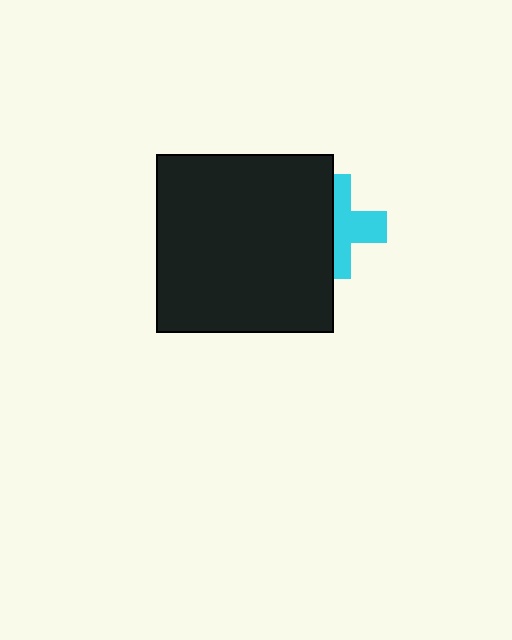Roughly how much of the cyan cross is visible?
About half of it is visible (roughly 54%).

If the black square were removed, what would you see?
You would see the complete cyan cross.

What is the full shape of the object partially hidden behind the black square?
The partially hidden object is a cyan cross.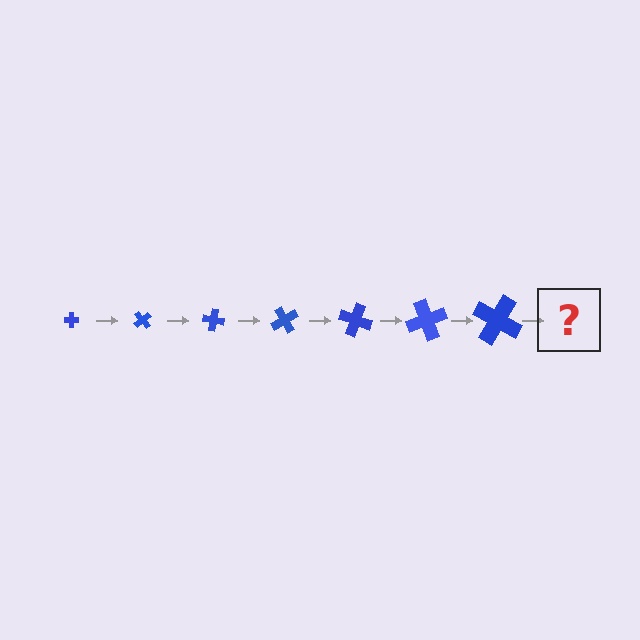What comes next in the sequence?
The next element should be a cross, larger than the previous one and rotated 350 degrees from the start.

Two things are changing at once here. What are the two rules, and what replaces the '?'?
The two rules are that the cross grows larger each step and it rotates 50 degrees each step. The '?' should be a cross, larger than the previous one and rotated 350 degrees from the start.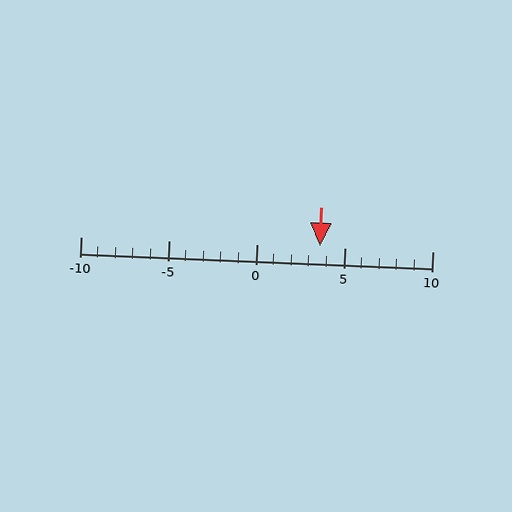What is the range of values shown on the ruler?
The ruler shows values from -10 to 10.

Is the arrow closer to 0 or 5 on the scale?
The arrow is closer to 5.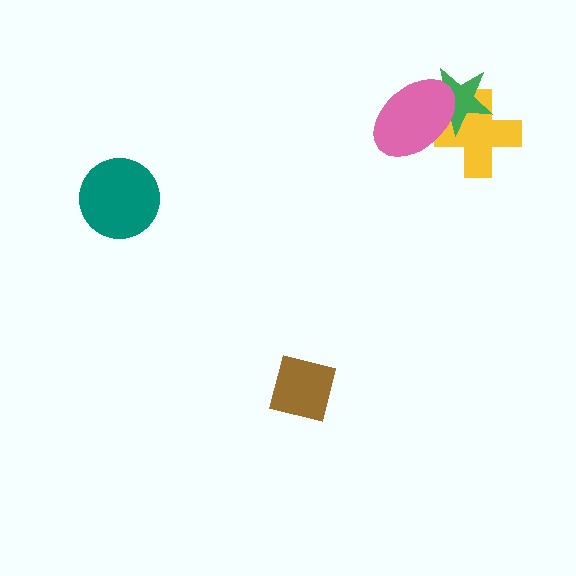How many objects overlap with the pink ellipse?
2 objects overlap with the pink ellipse.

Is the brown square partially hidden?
No, no other shape covers it.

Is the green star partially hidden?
Yes, it is partially covered by another shape.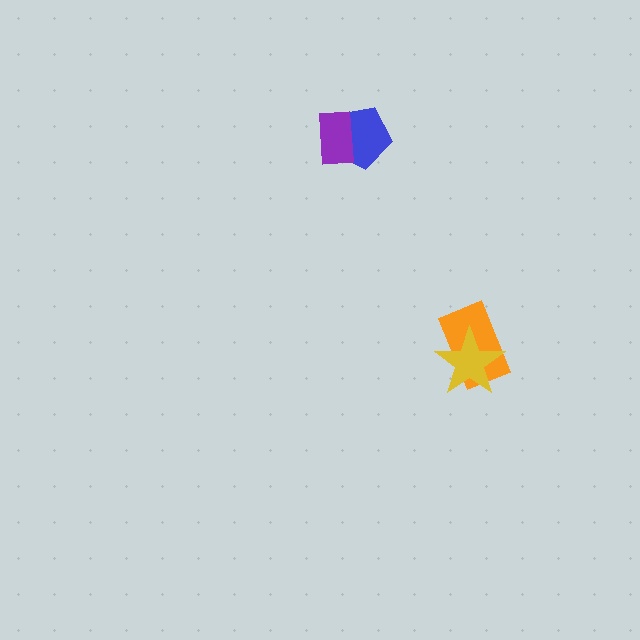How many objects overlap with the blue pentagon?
1 object overlaps with the blue pentagon.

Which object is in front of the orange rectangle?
The yellow star is in front of the orange rectangle.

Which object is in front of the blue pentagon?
The purple rectangle is in front of the blue pentagon.